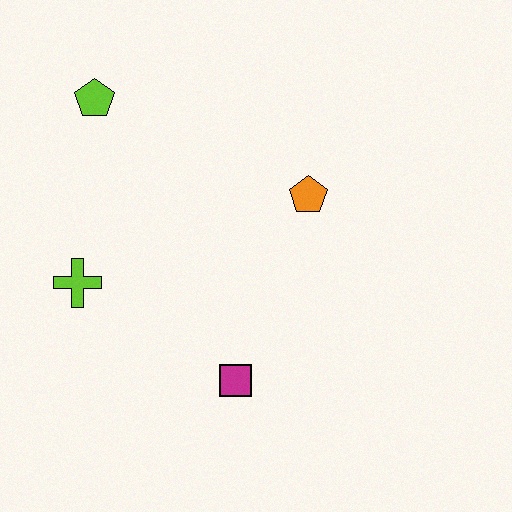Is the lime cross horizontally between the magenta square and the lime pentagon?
No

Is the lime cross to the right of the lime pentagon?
No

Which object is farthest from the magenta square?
The lime pentagon is farthest from the magenta square.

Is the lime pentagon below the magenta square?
No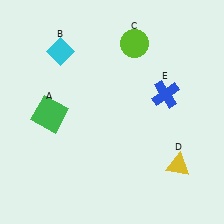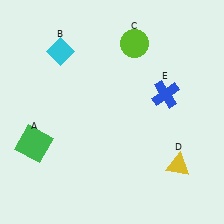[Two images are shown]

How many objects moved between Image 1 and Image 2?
1 object moved between the two images.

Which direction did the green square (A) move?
The green square (A) moved down.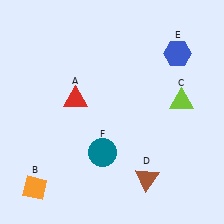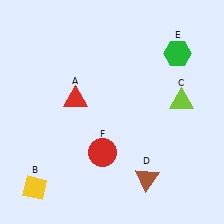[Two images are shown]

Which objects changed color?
B changed from orange to yellow. E changed from blue to green. F changed from teal to red.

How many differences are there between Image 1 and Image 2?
There are 3 differences between the two images.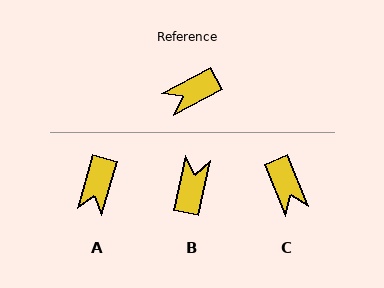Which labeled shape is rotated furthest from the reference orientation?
B, about 130 degrees away.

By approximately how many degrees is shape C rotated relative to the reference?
Approximately 84 degrees counter-clockwise.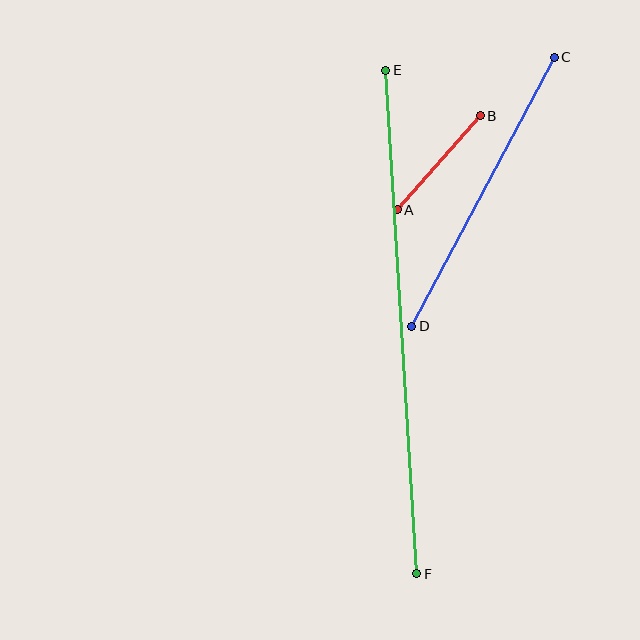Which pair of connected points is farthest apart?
Points E and F are farthest apart.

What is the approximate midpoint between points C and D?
The midpoint is at approximately (483, 192) pixels.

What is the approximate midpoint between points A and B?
The midpoint is at approximately (439, 163) pixels.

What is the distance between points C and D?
The distance is approximately 304 pixels.